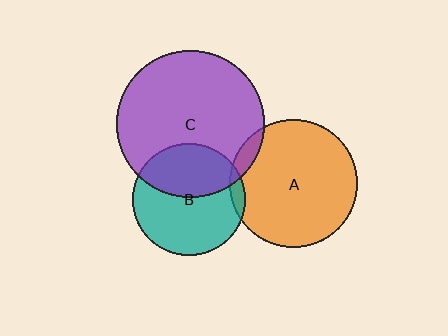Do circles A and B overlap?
Yes.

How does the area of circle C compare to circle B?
Approximately 1.7 times.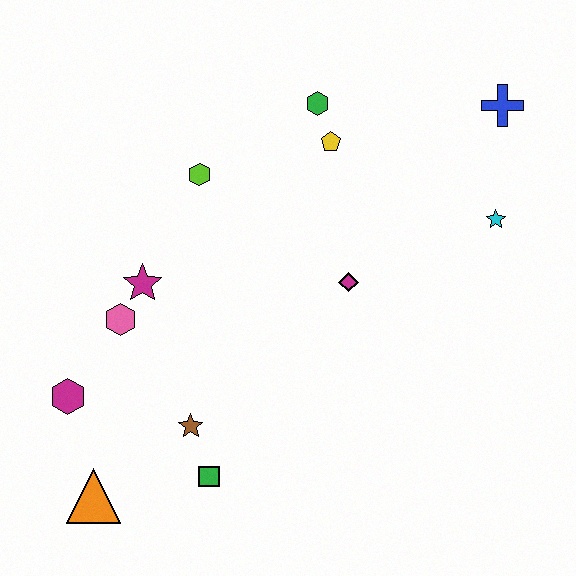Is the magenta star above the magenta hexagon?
Yes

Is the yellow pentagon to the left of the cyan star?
Yes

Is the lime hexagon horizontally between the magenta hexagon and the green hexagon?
Yes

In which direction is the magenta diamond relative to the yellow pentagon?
The magenta diamond is below the yellow pentagon.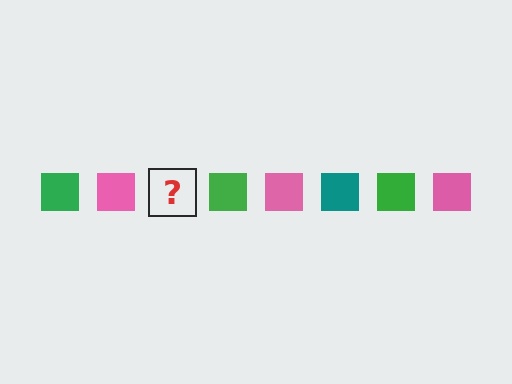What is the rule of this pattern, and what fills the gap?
The rule is that the pattern cycles through green, pink, teal squares. The gap should be filled with a teal square.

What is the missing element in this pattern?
The missing element is a teal square.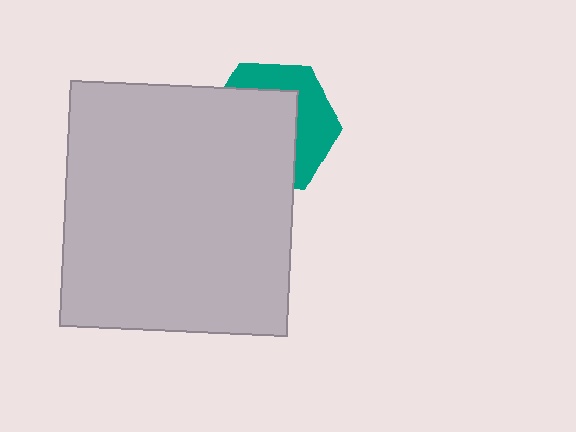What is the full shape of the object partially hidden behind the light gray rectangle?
The partially hidden object is a teal hexagon.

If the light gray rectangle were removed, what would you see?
You would see the complete teal hexagon.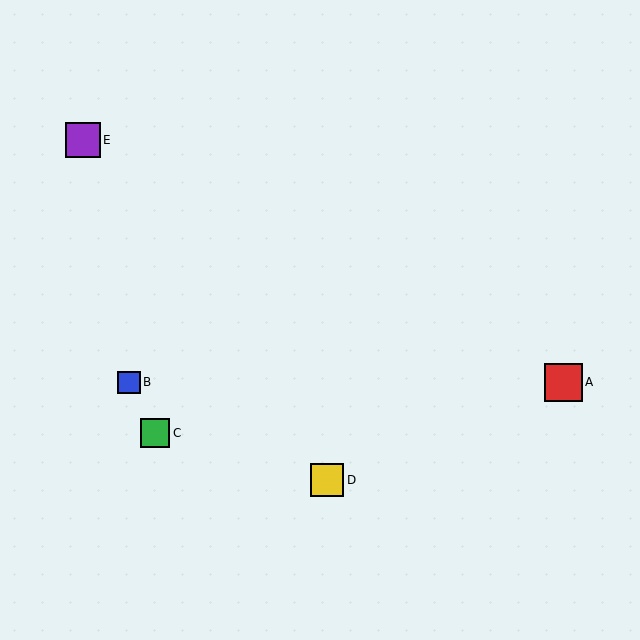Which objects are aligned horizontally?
Objects A, B are aligned horizontally.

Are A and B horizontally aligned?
Yes, both are at y≈382.